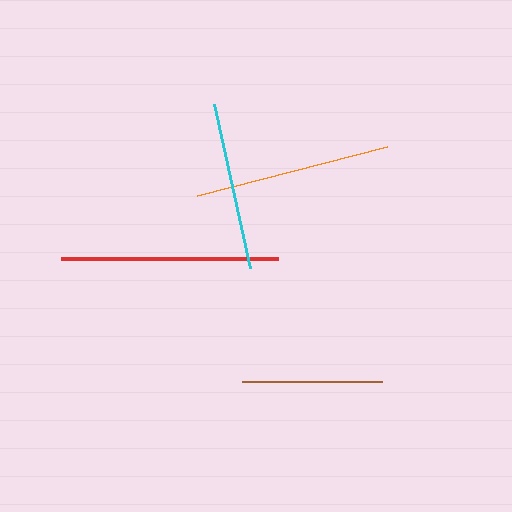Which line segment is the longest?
The red line is the longest at approximately 217 pixels.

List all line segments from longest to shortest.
From longest to shortest: red, orange, cyan, brown.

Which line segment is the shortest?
The brown line is the shortest at approximately 140 pixels.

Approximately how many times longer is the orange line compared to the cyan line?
The orange line is approximately 1.2 times the length of the cyan line.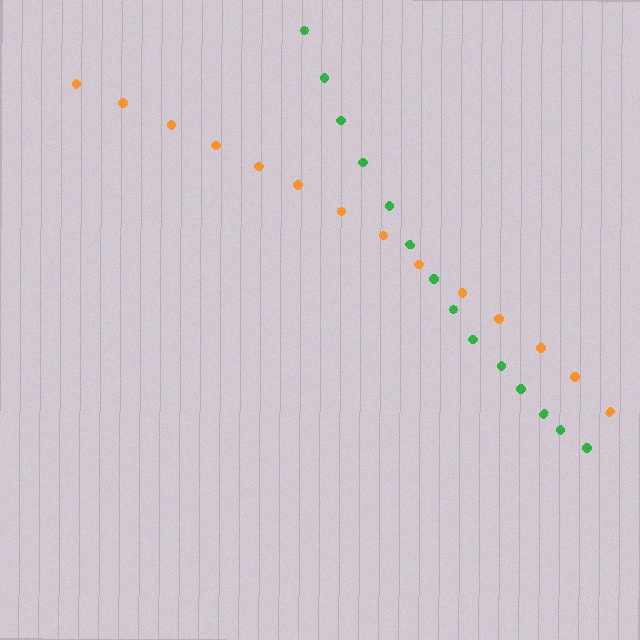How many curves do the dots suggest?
There are 2 distinct paths.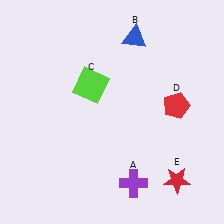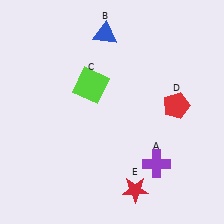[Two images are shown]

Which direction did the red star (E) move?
The red star (E) moved left.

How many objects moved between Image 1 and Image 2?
3 objects moved between the two images.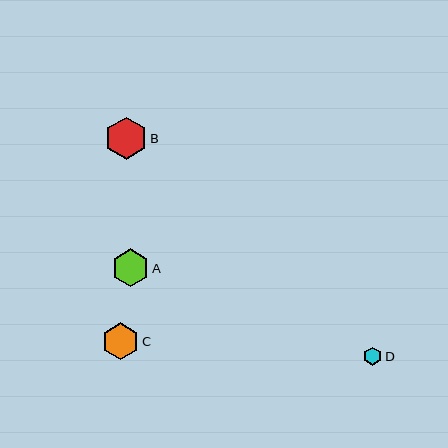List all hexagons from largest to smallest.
From largest to smallest: B, A, C, D.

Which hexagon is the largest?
Hexagon B is the largest with a size of approximately 42 pixels.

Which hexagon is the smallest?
Hexagon D is the smallest with a size of approximately 18 pixels.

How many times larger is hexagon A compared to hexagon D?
Hexagon A is approximately 2.0 times the size of hexagon D.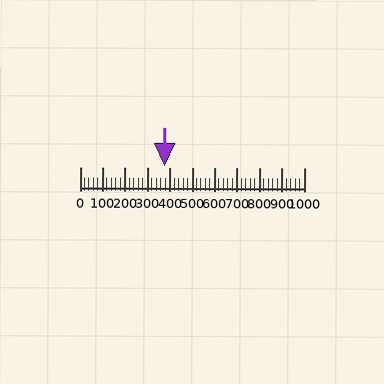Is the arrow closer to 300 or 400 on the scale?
The arrow is closer to 400.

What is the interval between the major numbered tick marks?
The major tick marks are spaced 100 units apart.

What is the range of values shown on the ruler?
The ruler shows values from 0 to 1000.